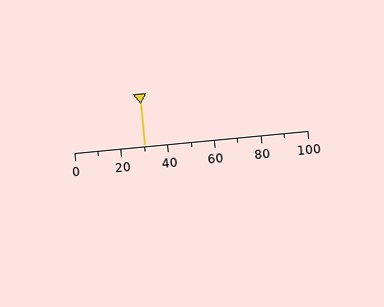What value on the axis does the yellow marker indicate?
The marker indicates approximately 30.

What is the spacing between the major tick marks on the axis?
The major ticks are spaced 20 apart.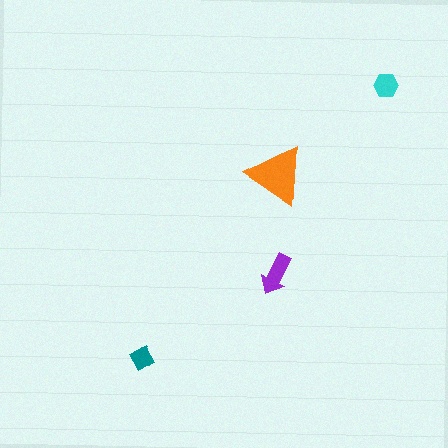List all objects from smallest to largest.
The teal diamond, the cyan hexagon, the purple arrow, the orange triangle.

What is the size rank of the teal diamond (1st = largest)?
4th.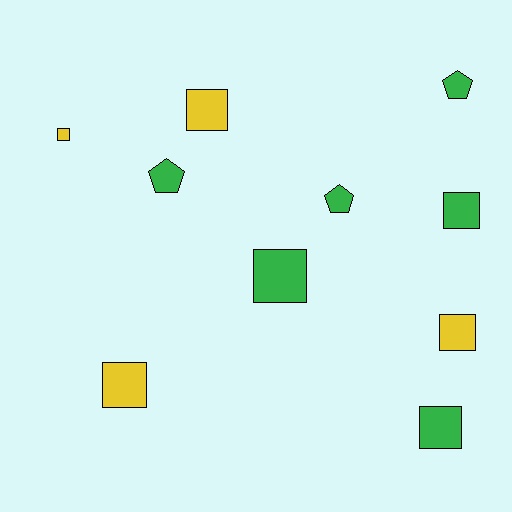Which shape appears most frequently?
Square, with 7 objects.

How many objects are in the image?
There are 10 objects.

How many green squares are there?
There are 3 green squares.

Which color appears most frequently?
Green, with 6 objects.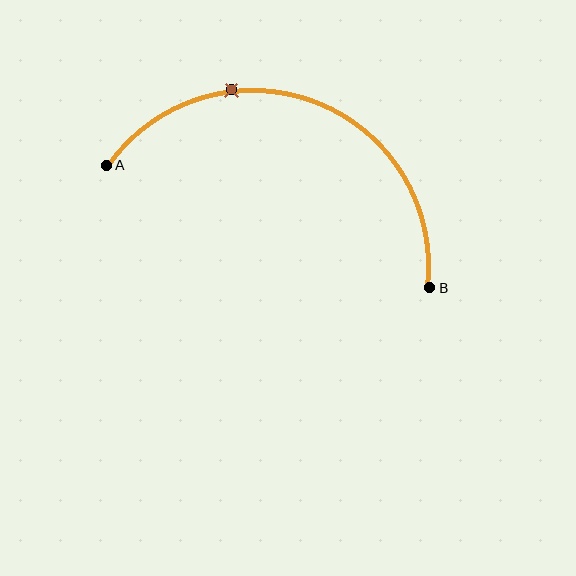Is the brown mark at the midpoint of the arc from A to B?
No. The brown mark lies on the arc but is closer to endpoint A. The arc midpoint would be at the point on the curve equidistant along the arc from both A and B.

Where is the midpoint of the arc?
The arc midpoint is the point on the curve farthest from the straight line joining A and B. It sits above that line.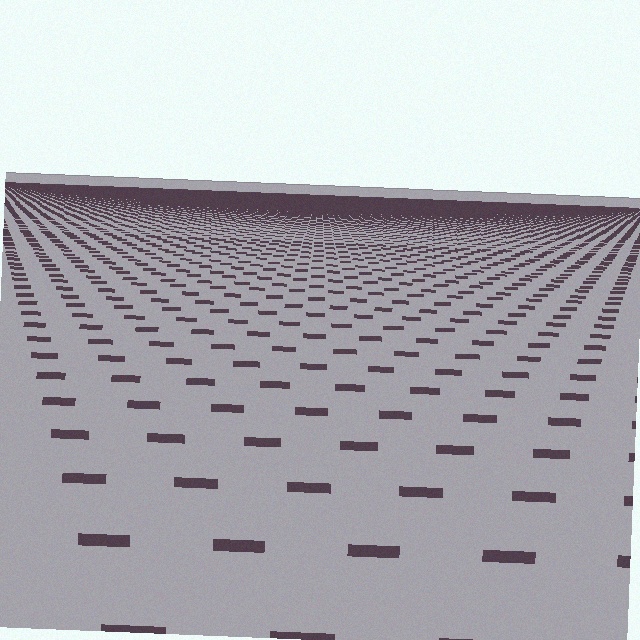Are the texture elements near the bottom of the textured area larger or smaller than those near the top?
Larger. Near the bottom, elements are closer to the viewer and appear at a bigger on-screen size.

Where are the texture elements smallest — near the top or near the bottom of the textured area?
Near the top.